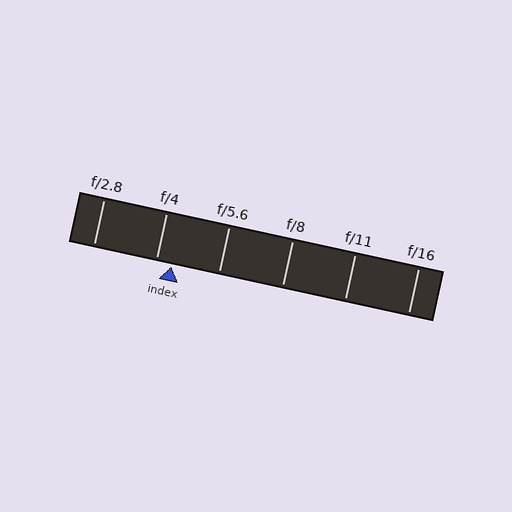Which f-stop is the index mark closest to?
The index mark is closest to f/4.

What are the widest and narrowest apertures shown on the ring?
The widest aperture shown is f/2.8 and the narrowest is f/16.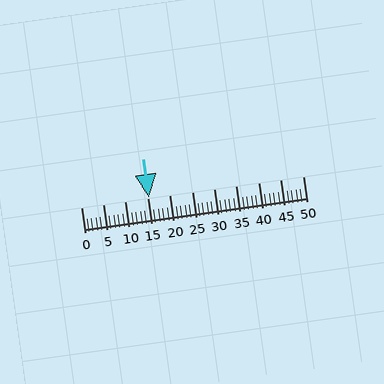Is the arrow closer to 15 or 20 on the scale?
The arrow is closer to 15.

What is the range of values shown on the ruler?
The ruler shows values from 0 to 50.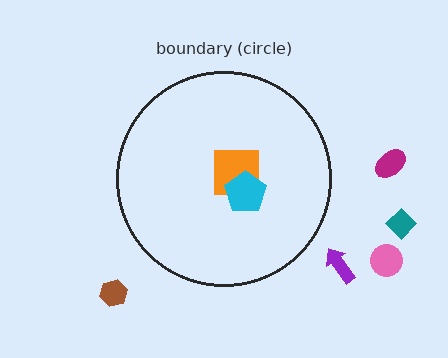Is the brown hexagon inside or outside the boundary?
Outside.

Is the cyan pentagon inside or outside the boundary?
Inside.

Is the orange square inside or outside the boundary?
Inside.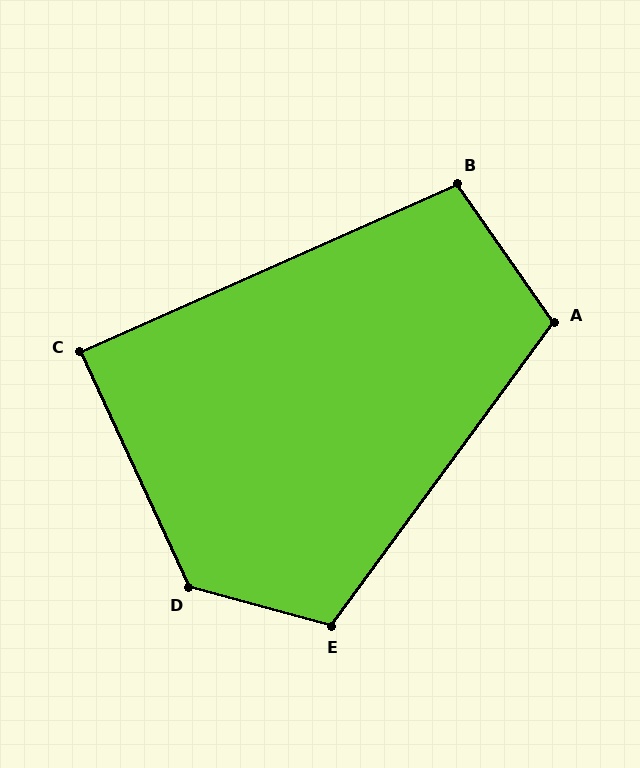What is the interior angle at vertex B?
Approximately 101 degrees (obtuse).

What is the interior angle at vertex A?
Approximately 109 degrees (obtuse).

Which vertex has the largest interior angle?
D, at approximately 130 degrees.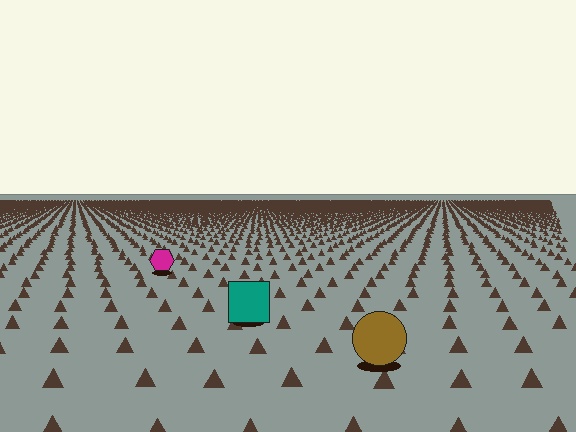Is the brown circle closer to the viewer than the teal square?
Yes. The brown circle is closer — you can tell from the texture gradient: the ground texture is coarser near it.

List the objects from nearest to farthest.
From nearest to farthest: the brown circle, the teal square, the magenta hexagon.